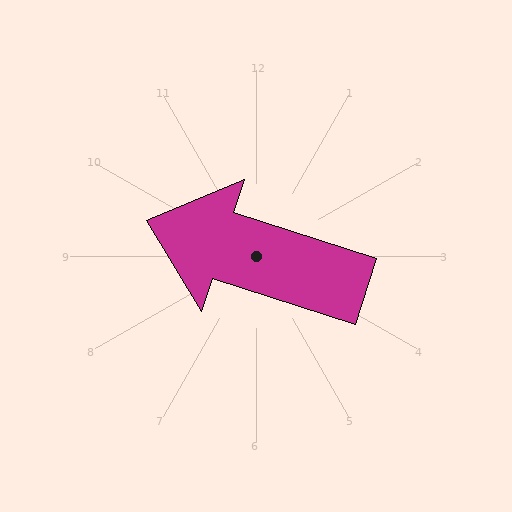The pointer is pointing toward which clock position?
Roughly 10 o'clock.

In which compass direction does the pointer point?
West.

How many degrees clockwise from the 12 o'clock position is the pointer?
Approximately 288 degrees.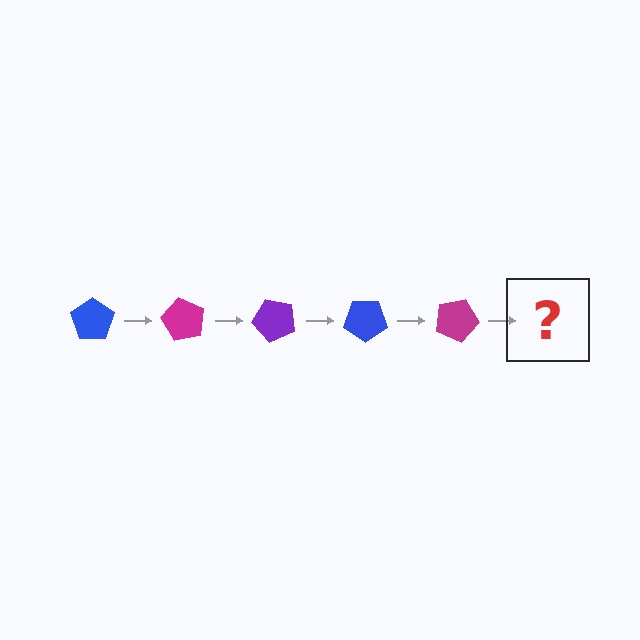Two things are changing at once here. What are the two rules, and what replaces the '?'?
The two rules are that it rotates 60 degrees each step and the color cycles through blue, magenta, and purple. The '?' should be a purple pentagon, rotated 300 degrees from the start.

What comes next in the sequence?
The next element should be a purple pentagon, rotated 300 degrees from the start.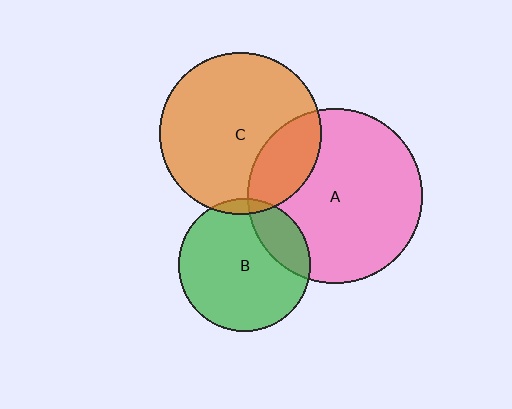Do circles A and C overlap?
Yes.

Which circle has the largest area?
Circle A (pink).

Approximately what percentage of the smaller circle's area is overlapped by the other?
Approximately 25%.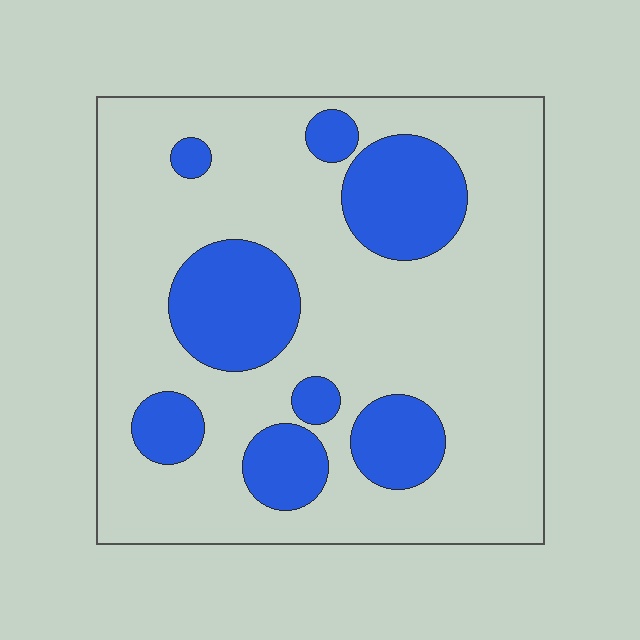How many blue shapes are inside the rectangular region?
8.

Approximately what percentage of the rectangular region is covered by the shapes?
Approximately 25%.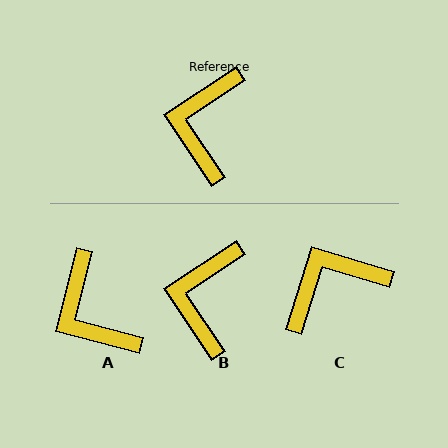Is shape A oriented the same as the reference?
No, it is off by about 42 degrees.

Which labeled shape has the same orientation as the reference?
B.